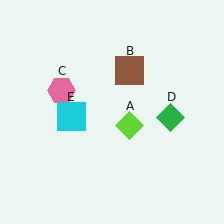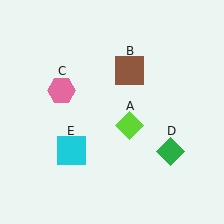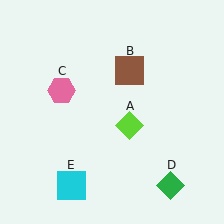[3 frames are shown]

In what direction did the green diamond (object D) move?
The green diamond (object D) moved down.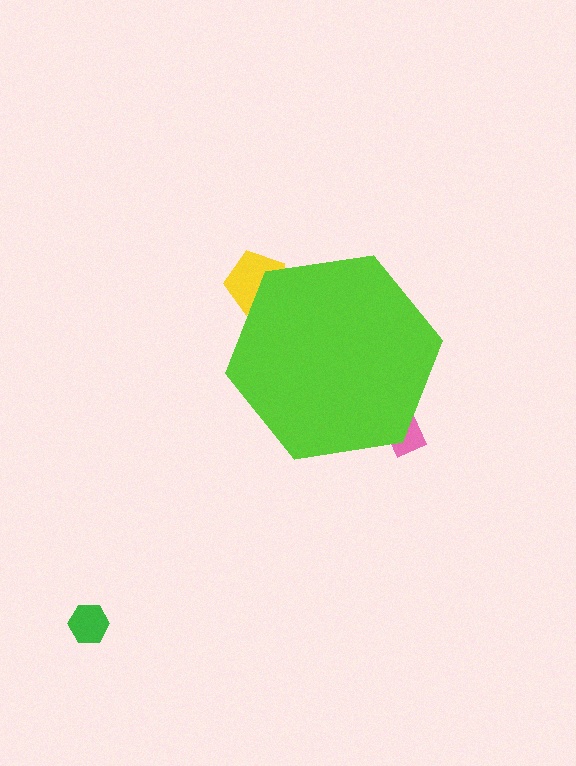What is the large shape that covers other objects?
A lime hexagon.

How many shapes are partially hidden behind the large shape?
2 shapes are partially hidden.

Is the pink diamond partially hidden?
Yes, the pink diamond is partially hidden behind the lime hexagon.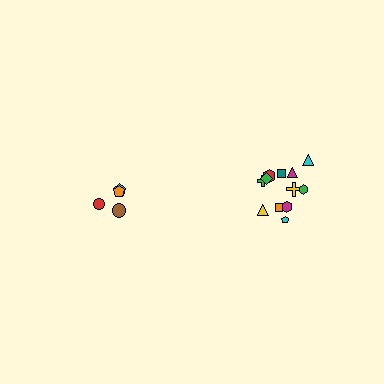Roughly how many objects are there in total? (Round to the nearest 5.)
Roughly 15 objects in total.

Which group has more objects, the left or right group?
The right group.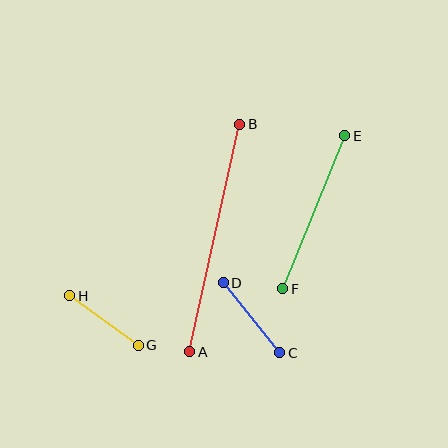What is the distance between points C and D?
The distance is approximately 90 pixels.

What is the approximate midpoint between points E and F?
The midpoint is at approximately (314, 212) pixels.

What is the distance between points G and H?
The distance is approximately 85 pixels.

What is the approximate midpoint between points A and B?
The midpoint is at approximately (215, 238) pixels.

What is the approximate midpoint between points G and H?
The midpoint is at approximately (104, 321) pixels.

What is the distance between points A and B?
The distance is approximately 233 pixels.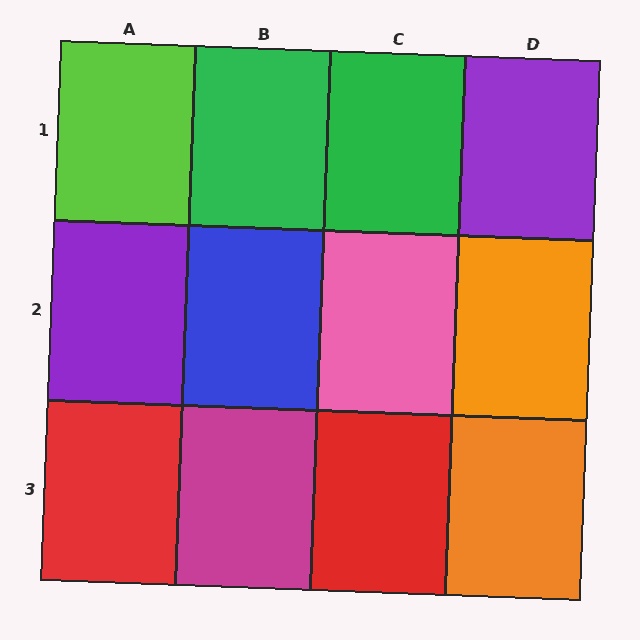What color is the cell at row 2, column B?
Blue.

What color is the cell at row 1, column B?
Green.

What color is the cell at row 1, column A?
Lime.